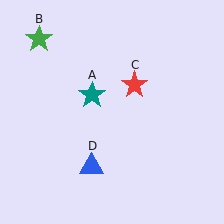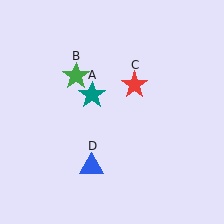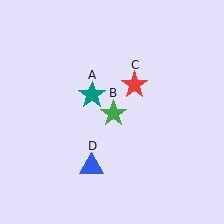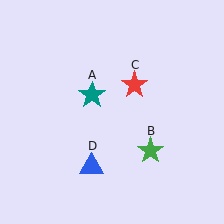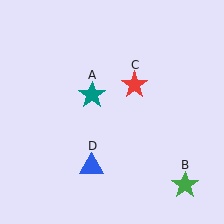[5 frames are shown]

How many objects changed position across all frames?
1 object changed position: green star (object B).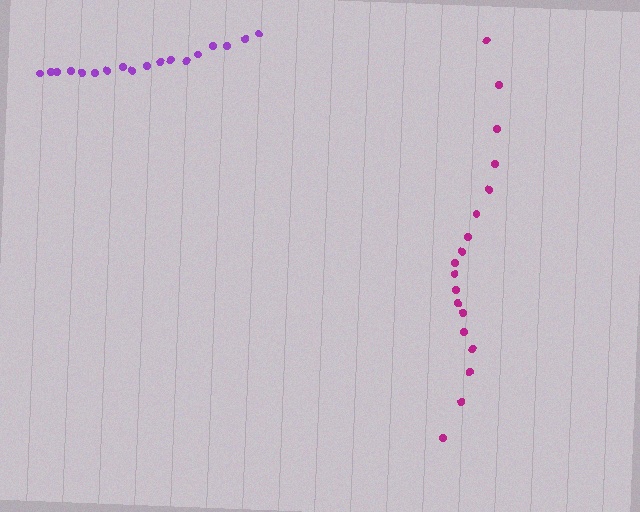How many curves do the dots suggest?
There are 2 distinct paths.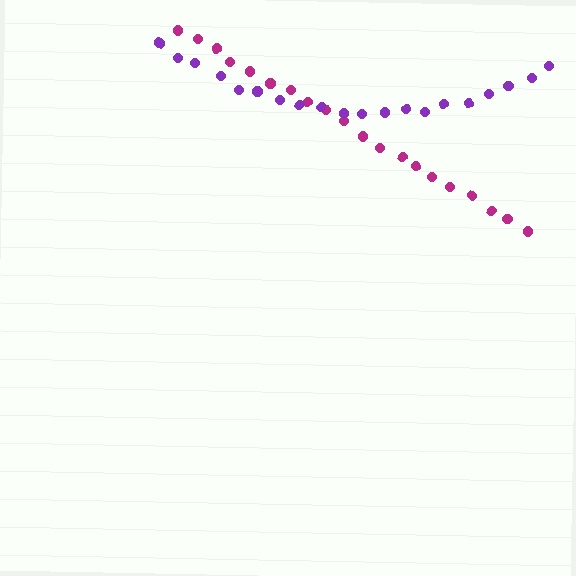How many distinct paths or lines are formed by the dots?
There are 2 distinct paths.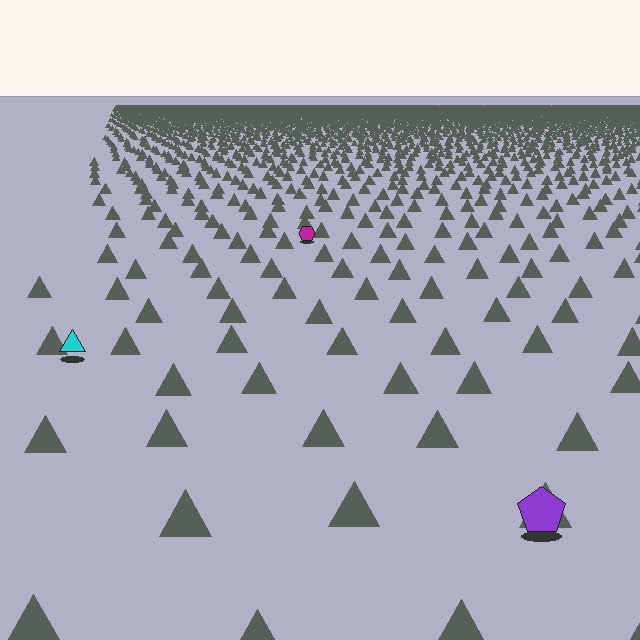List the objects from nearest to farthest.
From nearest to farthest: the purple pentagon, the cyan triangle, the magenta hexagon.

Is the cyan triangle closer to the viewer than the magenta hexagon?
Yes. The cyan triangle is closer — you can tell from the texture gradient: the ground texture is coarser near it.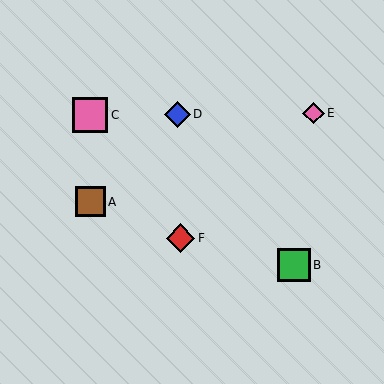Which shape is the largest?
The pink square (labeled C) is the largest.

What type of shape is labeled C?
Shape C is a pink square.